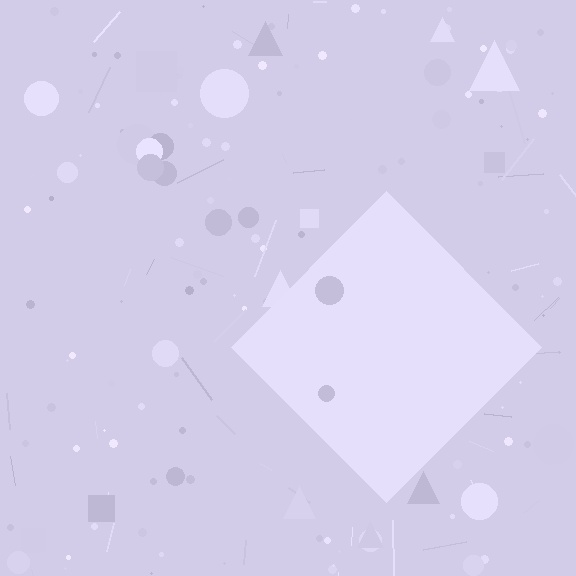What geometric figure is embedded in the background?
A diamond is embedded in the background.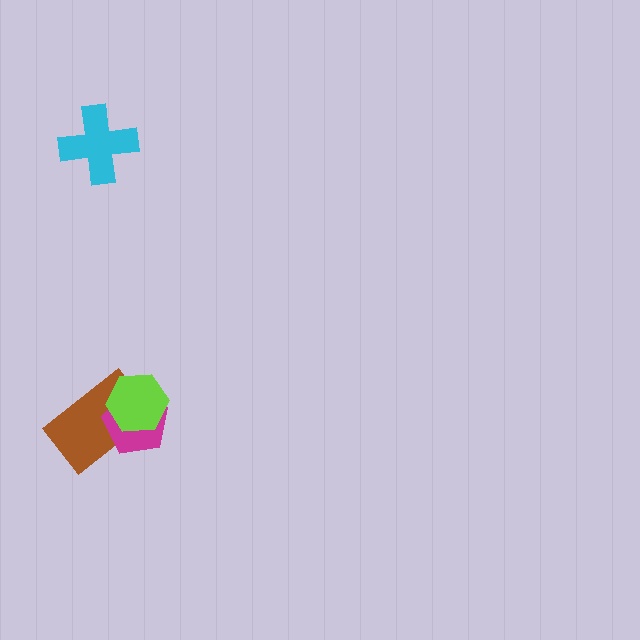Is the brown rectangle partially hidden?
Yes, it is partially covered by another shape.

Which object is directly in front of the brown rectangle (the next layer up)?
The magenta pentagon is directly in front of the brown rectangle.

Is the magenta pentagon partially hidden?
Yes, it is partially covered by another shape.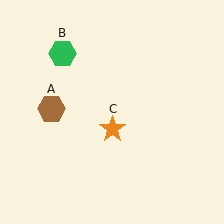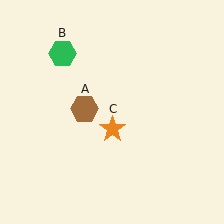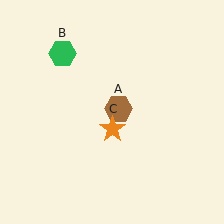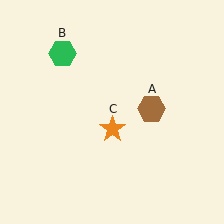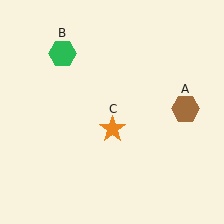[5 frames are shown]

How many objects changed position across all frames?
1 object changed position: brown hexagon (object A).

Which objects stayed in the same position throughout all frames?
Green hexagon (object B) and orange star (object C) remained stationary.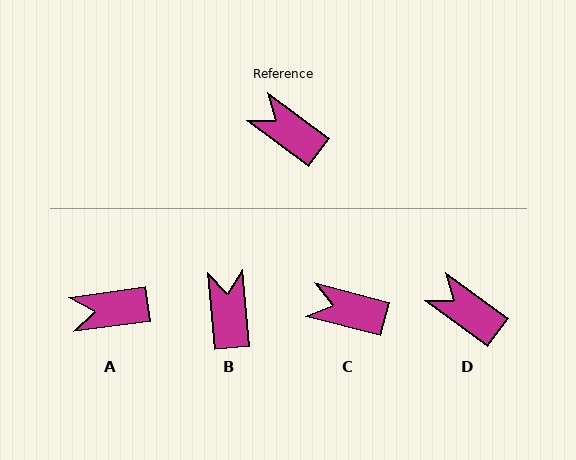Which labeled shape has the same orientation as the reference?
D.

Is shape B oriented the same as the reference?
No, it is off by about 49 degrees.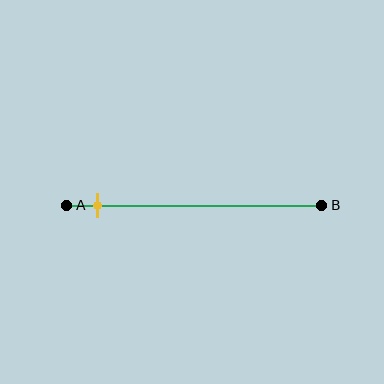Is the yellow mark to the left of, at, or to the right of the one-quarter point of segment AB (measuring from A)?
The yellow mark is to the left of the one-quarter point of segment AB.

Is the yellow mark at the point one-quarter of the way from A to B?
No, the mark is at about 10% from A, not at the 25% one-quarter point.